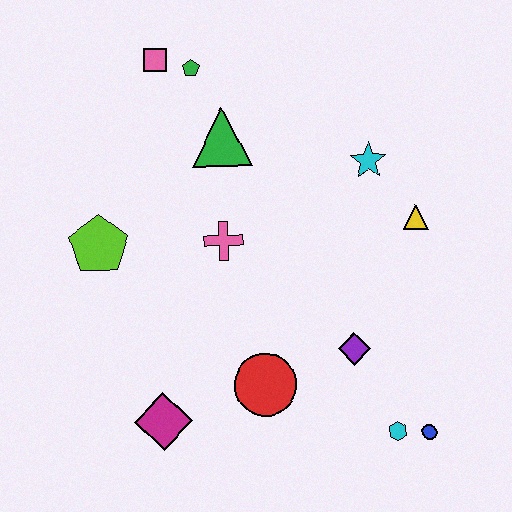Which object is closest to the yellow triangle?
The cyan star is closest to the yellow triangle.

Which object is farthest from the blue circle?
The pink square is farthest from the blue circle.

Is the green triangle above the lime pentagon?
Yes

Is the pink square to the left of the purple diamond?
Yes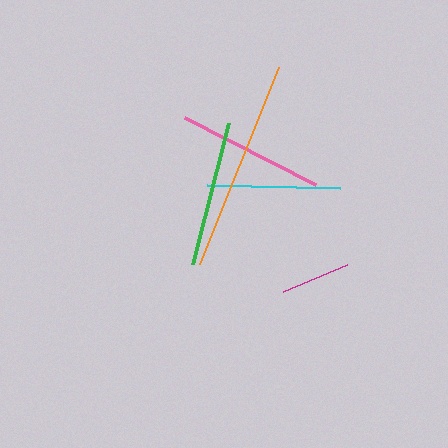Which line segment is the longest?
The orange line is the longest at approximately 213 pixels.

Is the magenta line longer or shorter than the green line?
The green line is longer than the magenta line.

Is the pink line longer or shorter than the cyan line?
The pink line is longer than the cyan line.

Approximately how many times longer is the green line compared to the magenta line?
The green line is approximately 2.1 times the length of the magenta line.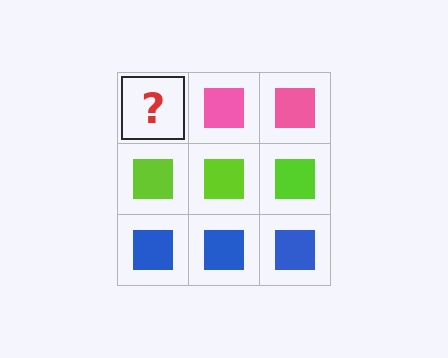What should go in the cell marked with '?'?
The missing cell should contain a pink square.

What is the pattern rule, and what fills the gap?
The rule is that each row has a consistent color. The gap should be filled with a pink square.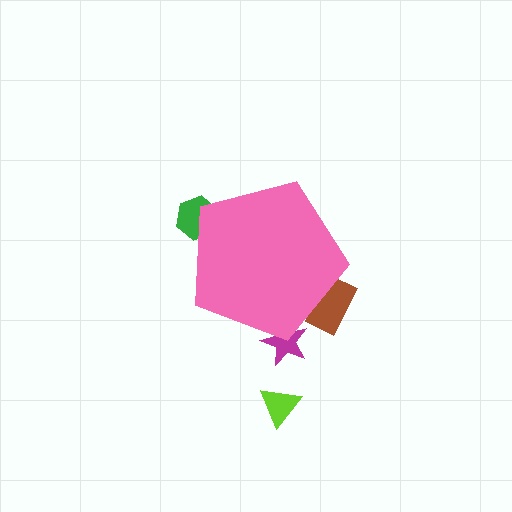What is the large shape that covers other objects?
A pink pentagon.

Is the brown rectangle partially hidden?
Yes, the brown rectangle is partially hidden behind the pink pentagon.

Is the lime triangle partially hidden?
No, the lime triangle is fully visible.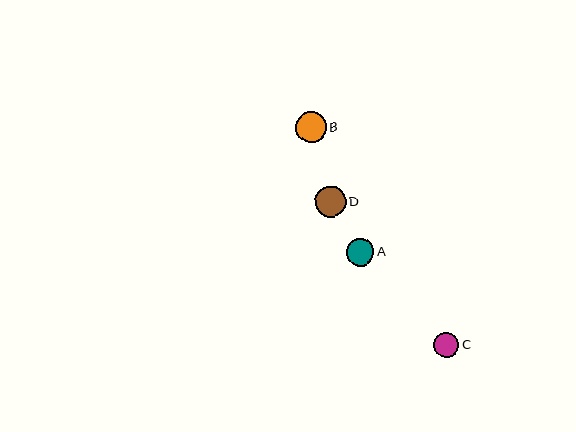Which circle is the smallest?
Circle C is the smallest with a size of approximately 25 pixels.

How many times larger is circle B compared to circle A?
Circle B is approximately 1.1 times the size of circle A.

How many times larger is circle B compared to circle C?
Circle B is approximately 1.2 times the size of circle C.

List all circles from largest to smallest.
From largest to smallest: B, D, A, C.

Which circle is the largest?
Circle B is the largest with a size of approximately 31 pixels.